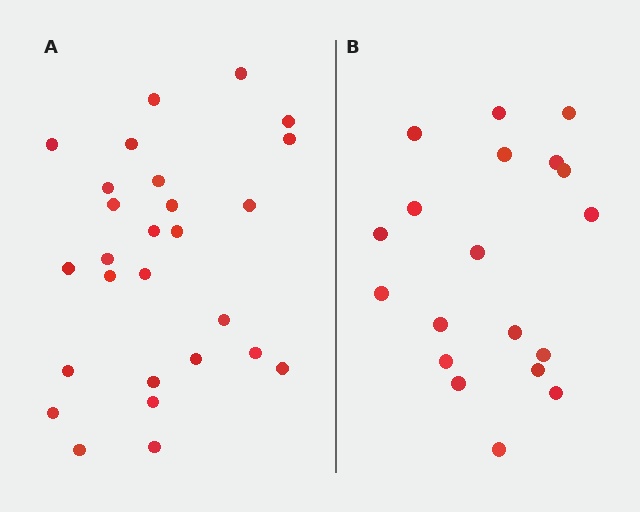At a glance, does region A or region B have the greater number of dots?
Region A (the left region) has more dots.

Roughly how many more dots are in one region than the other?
Region A has roughly 8 or so more dots than region B.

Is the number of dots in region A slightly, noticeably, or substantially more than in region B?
Region A has noticeably more, but not dramatically so. The ratio is roughly 1.4 to 1.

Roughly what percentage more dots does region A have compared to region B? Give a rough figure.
About 40% more.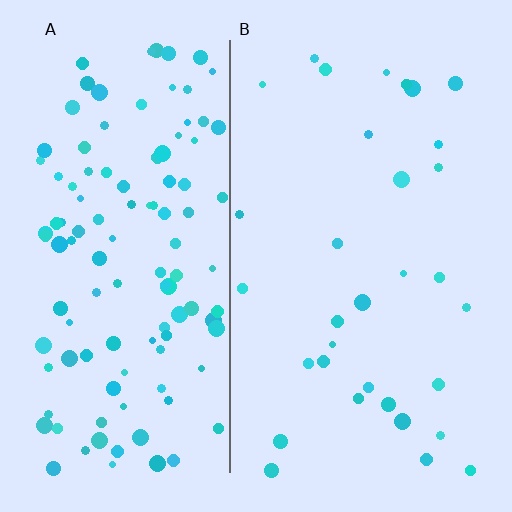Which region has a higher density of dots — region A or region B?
A (the left).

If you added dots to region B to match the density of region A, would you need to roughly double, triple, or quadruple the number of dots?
Approximately quadruple.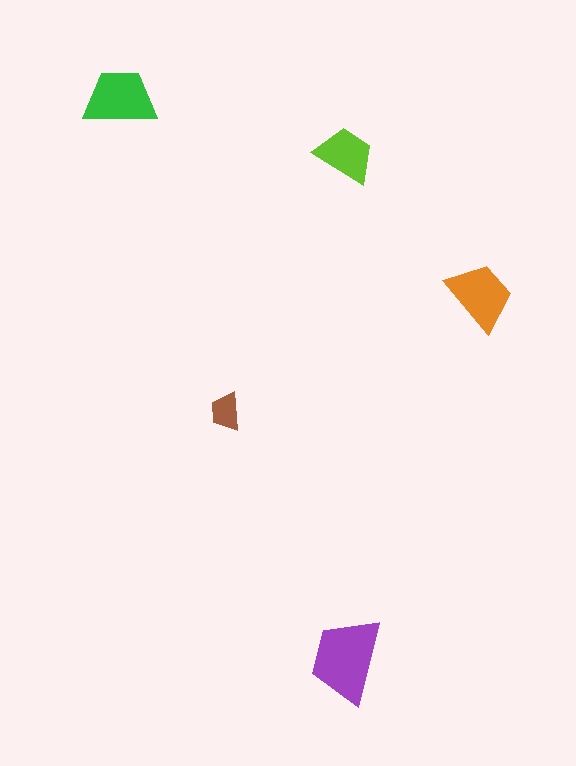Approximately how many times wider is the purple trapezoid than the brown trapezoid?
About 2.5 times wider.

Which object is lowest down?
The purple trapezoid is bottommost.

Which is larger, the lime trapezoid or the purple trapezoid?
The purple one.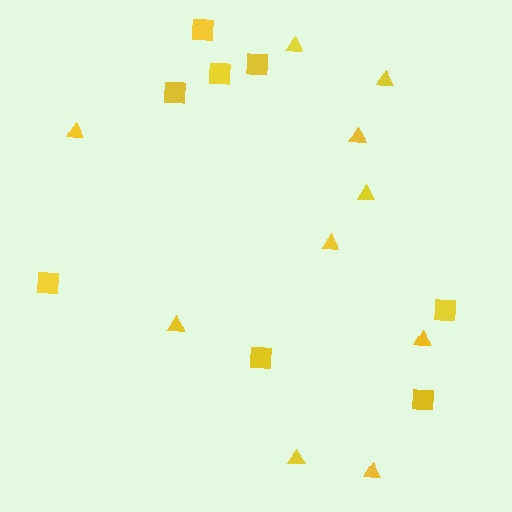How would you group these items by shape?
There are 2 groups: one group of triangles (10) and one group of squares (8).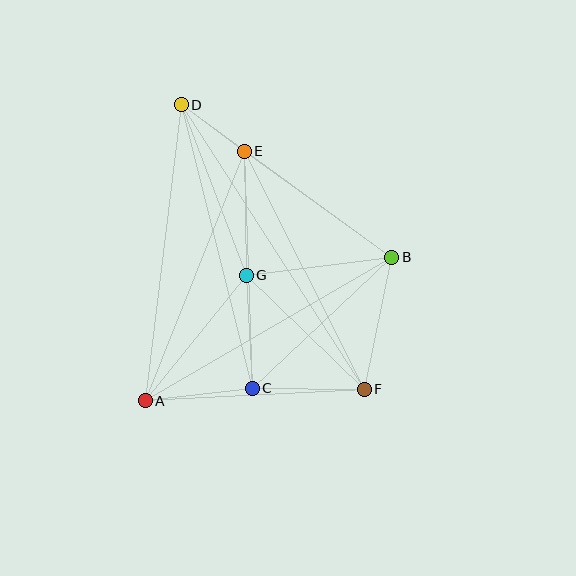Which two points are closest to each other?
Points D and E are closest to each other.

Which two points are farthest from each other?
Points D and F are farthest from each other.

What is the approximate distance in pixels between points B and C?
The distance between B and C is approximately 191 pixels.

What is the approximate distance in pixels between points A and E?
The distance between A and E is approximately 268 pixels.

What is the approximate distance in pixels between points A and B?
The distance between A and B is approximately 285 pixels.